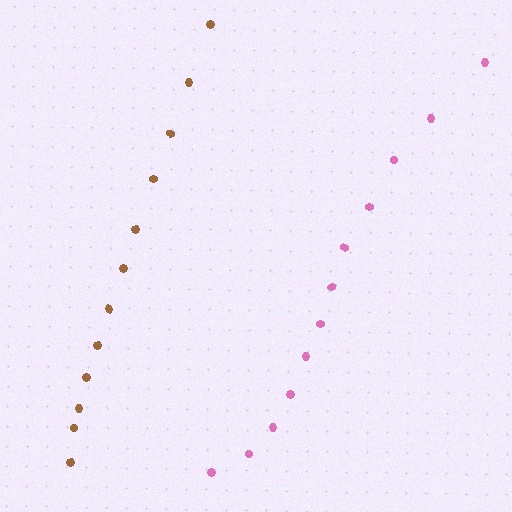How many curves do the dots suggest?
There are 2 distinct paths.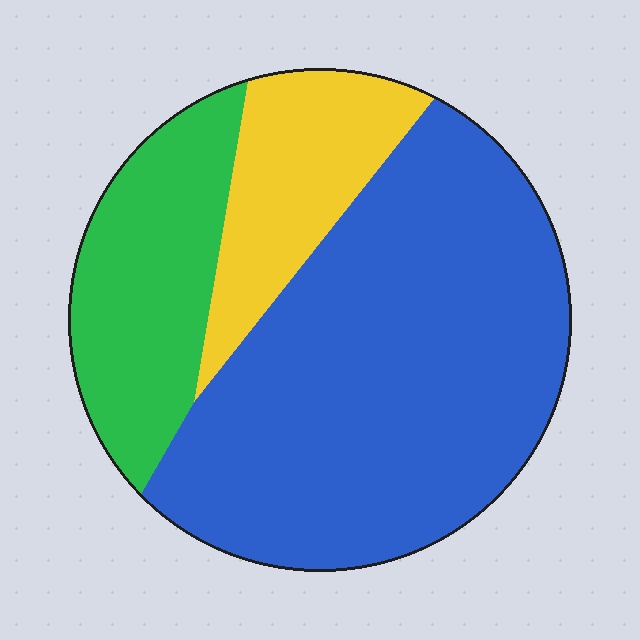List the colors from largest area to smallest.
From largest to smallest: blue, green, yellow.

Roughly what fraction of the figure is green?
Green takes up between a sixth and a third of the figure.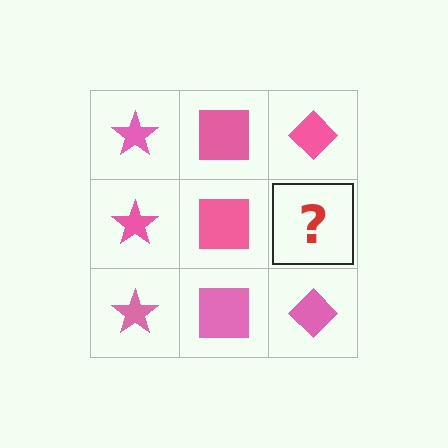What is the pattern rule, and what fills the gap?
The rule is that each column has a consistent shape. The gap should be filled with a pink diamond.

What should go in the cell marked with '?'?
The missing cell should contain a pink diamond.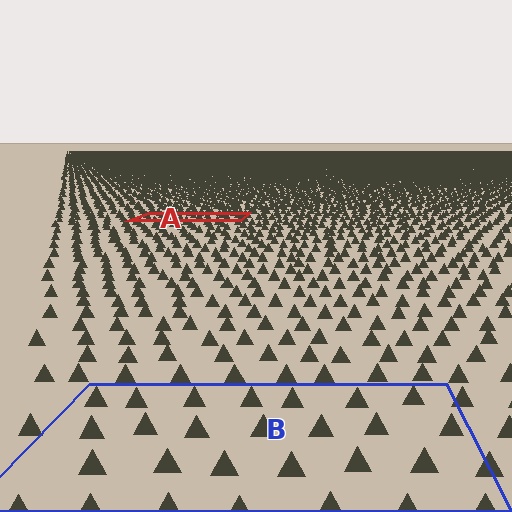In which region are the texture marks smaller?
The texture marks are smaller in region A, because it is farther away.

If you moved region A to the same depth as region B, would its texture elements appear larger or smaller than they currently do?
They would appear larger. At a closer depth, the same texture elements are projected at a bigger on-screen size.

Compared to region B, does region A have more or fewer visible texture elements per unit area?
Region A has more texture elements per unit area — they are packed more densely because it is farther away.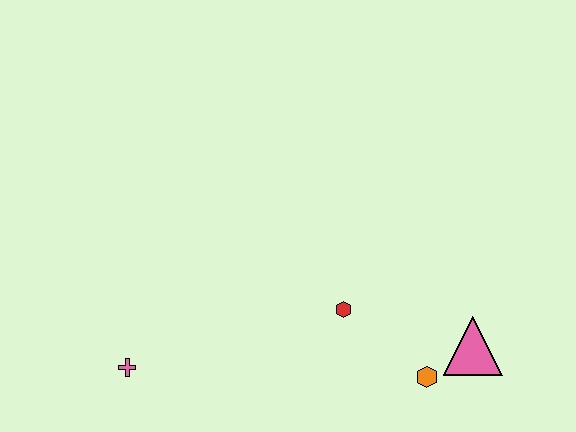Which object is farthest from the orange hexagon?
The pink cross is farthest from the orange hexagon.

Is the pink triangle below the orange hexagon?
No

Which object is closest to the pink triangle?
The orange hexagon is closest to the pink triangle.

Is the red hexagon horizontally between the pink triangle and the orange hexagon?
No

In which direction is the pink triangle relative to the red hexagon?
The pink triangle is to the right of the red hexagon.